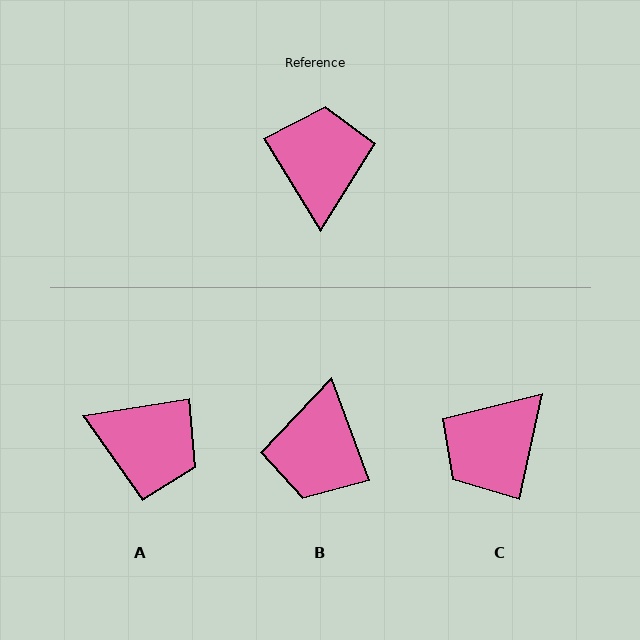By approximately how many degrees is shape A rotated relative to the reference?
Approximately 112 degrees clockwise.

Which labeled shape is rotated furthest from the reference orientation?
B, about 169 degrees away.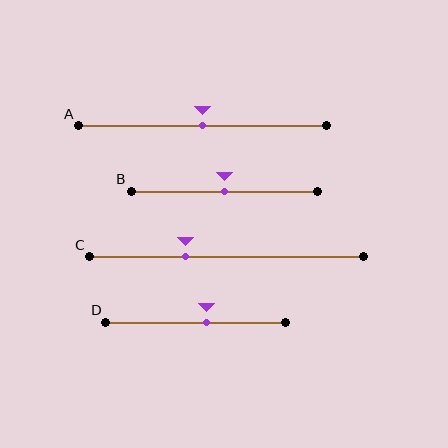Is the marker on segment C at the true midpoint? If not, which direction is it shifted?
No, the marker on segment C is shifted to the left by about 15% of the segment length.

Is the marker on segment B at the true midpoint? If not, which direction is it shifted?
Yes, the marker on segment B is at the true midpoint.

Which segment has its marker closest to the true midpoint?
Segment A has its marker closest to the true midpoint.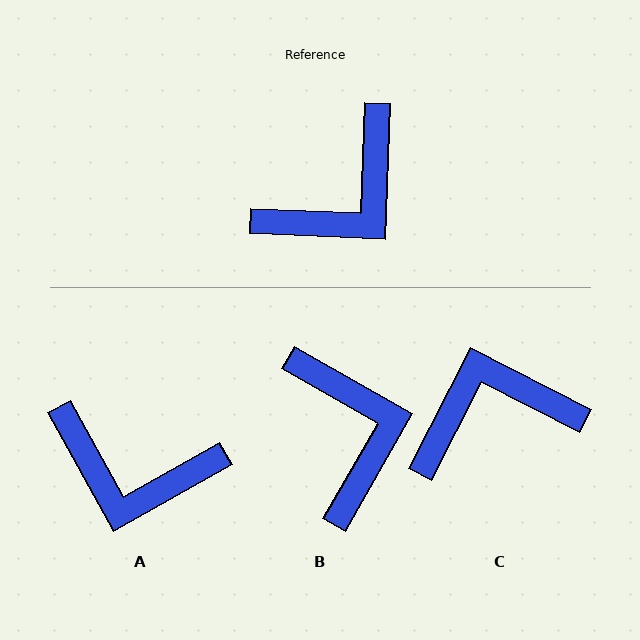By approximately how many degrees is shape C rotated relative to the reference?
Approximately 155 degrees counter-clockwise.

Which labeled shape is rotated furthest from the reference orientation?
C, about 155 degrees away.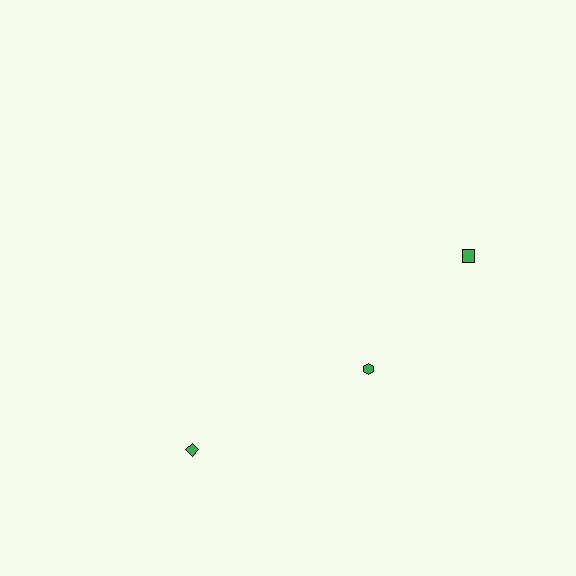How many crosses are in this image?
There are no crosses.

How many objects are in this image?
There are 3 objects.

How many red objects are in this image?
There are no red objects.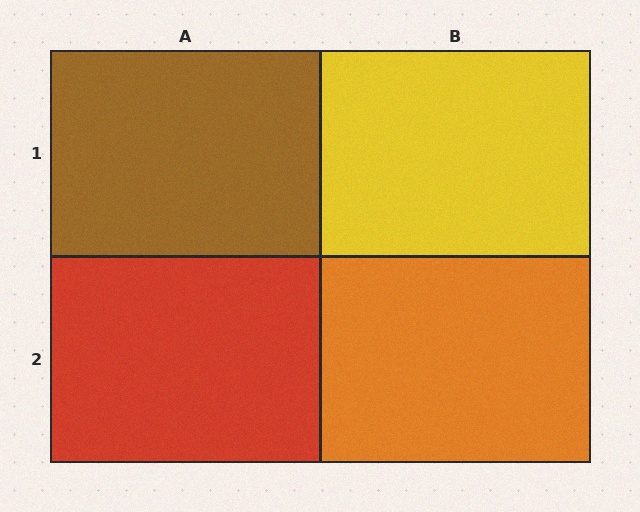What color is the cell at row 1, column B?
Yellow.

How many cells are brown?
1 cell is brown.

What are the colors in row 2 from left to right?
Red, orange.